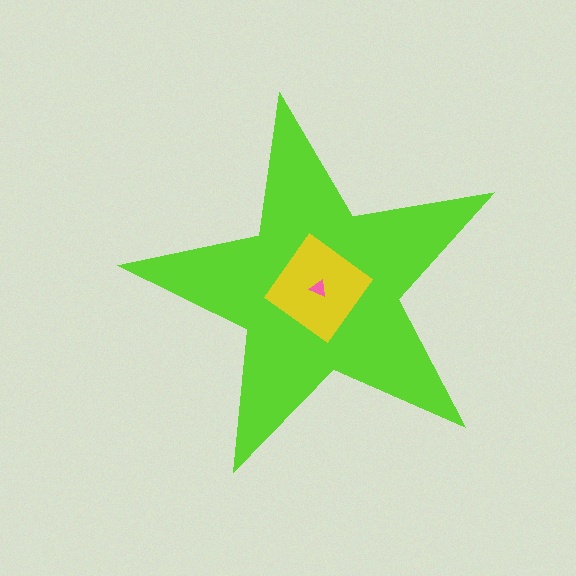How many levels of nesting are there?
3.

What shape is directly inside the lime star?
The yellow diamond.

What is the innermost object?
The pink triangle.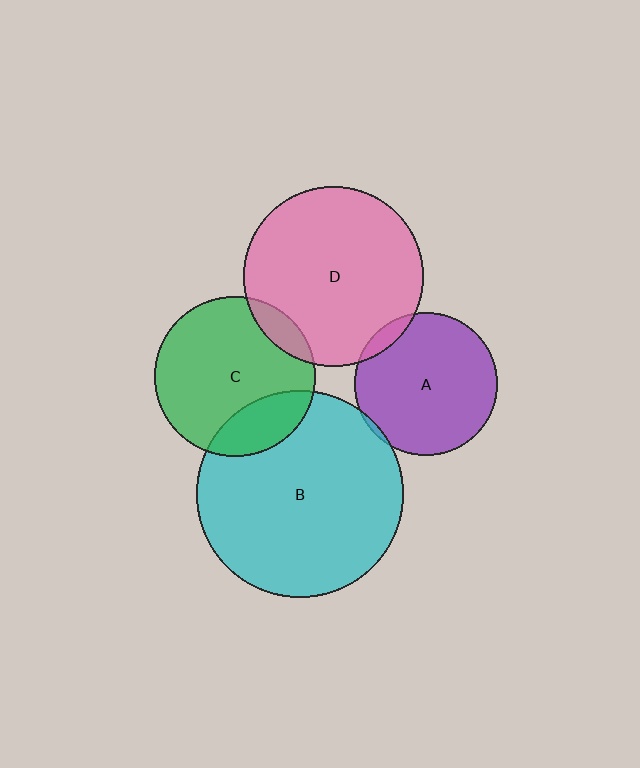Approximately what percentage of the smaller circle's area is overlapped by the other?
Approximately 10%.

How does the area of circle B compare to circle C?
Approximately 1.7 times.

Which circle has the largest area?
Circle B (cyan).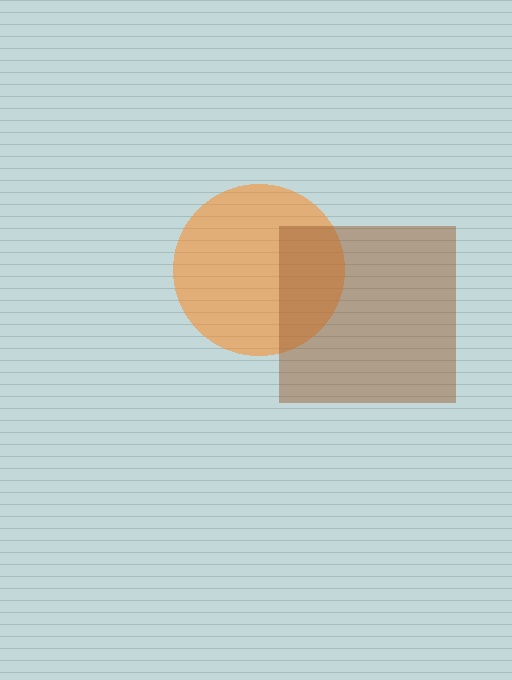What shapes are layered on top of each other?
The layered shapes are: an orange circle, a brown square.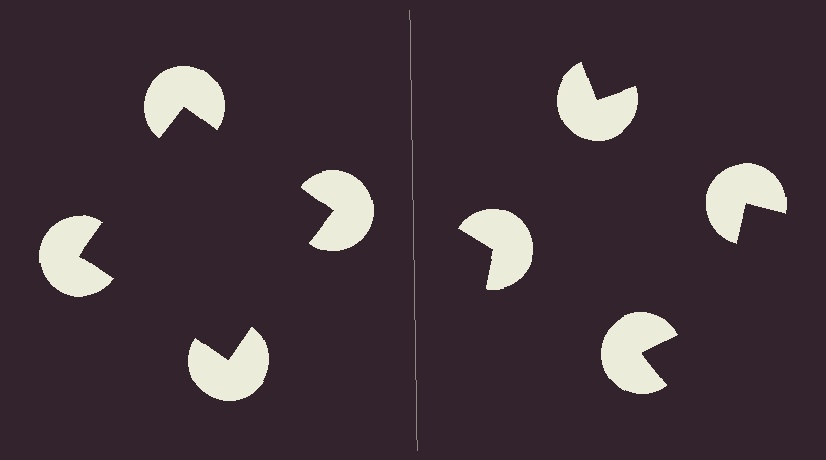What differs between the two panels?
The pac-man discs are positioned identically on both sides; only the wedge orientations differ. On the left they align to a square; on the right they are misaligned.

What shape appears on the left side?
An illusory square.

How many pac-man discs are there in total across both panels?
8 — 4 on each side.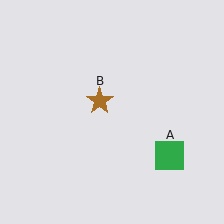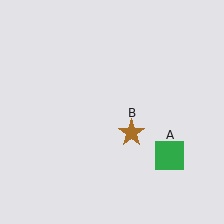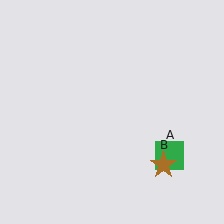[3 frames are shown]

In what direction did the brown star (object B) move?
The brown star (object B) moved down and to the right.